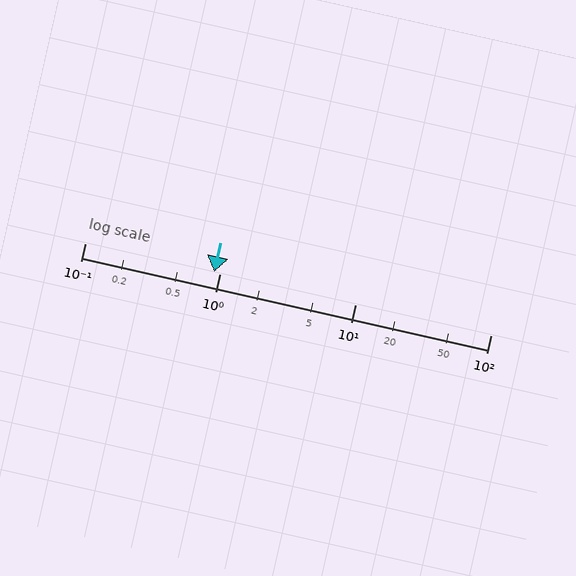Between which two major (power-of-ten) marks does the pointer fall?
The pointer is between 0.1 and 1.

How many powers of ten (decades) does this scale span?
The scale spans 3 decades, from 0.1 to 100.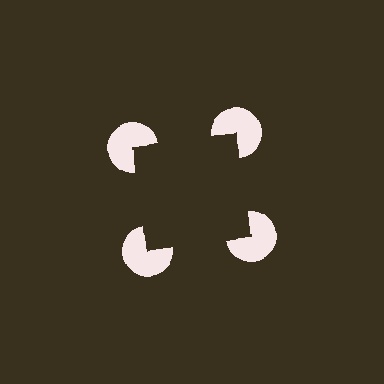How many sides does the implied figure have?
4 sides.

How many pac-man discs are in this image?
There are 4 — one at each vertex of the illusory square.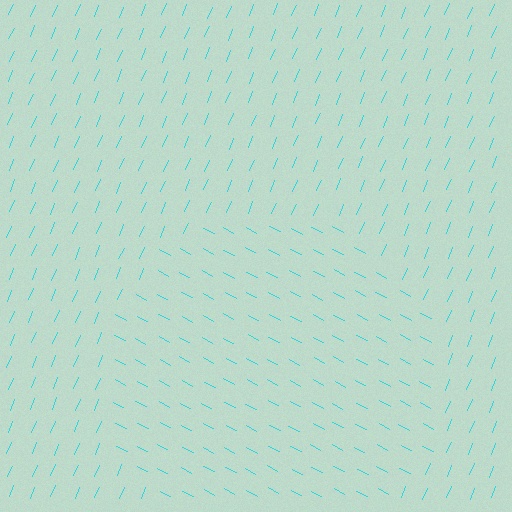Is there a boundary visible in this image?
Yes, there is a texture boundary formed by a change in line orientation.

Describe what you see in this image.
The image is filled with small cyan line segments. A circle region in the image has lines oriented differently from the surrounding lines, creating a visible texture boundary.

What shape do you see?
I see a circle.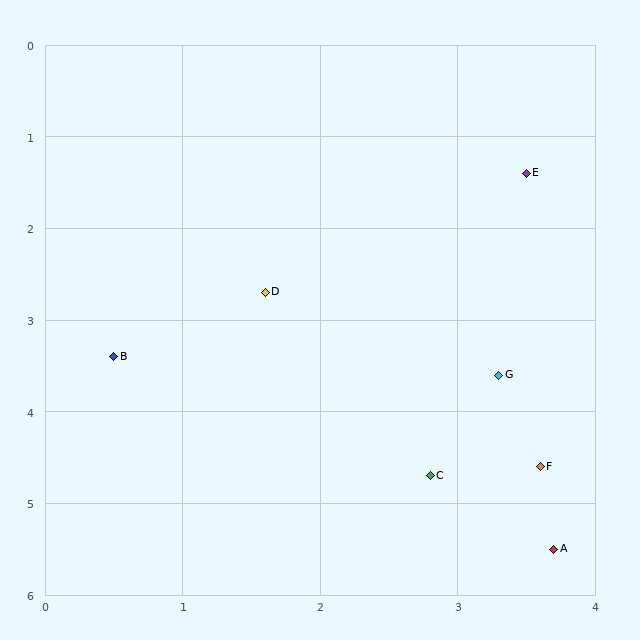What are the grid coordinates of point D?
Point D is at approximately (1.6, 2.7).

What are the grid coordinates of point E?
Point E is at approximately (3.5, 1.4).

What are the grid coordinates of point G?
Point G is at approximately (3.3, 3.6).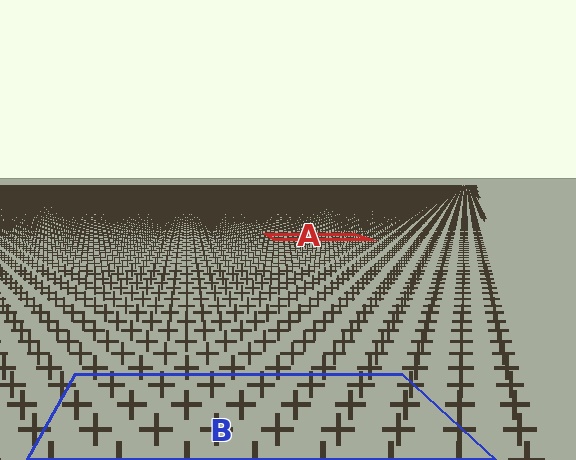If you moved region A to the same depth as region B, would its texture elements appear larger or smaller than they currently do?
They would appear larger. At a closer depth, the same texture elements are projected at a bigger on-screen size.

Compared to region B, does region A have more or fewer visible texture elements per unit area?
Region A has more texture elements per unit area — they are packed more densely because it is farther away.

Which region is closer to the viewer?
Region B is closer. The texture elements there are larger and more spread out.